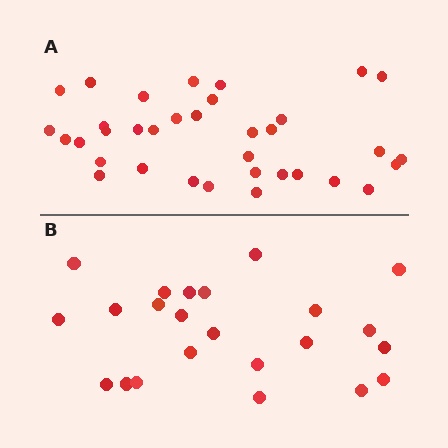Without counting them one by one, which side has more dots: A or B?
Region A (the top region) has more dots.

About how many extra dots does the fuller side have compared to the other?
Region A has roughly 12 or so more dots than region B.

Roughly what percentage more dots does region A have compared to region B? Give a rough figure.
About 50% more.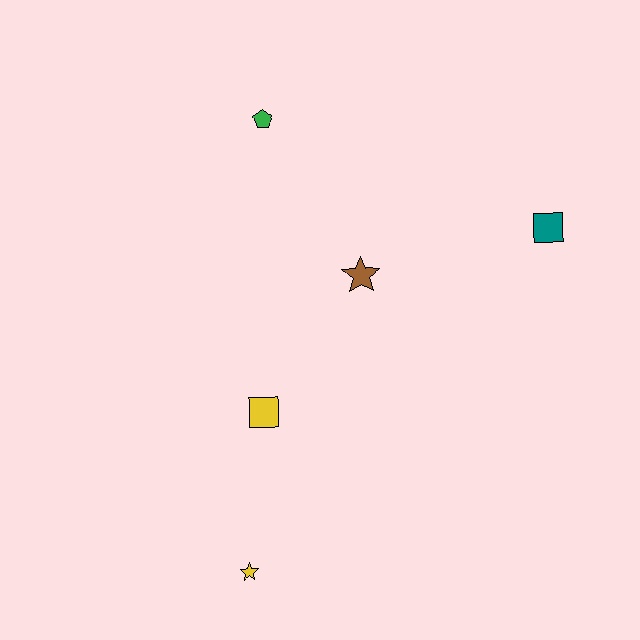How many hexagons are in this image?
There are no hexagons.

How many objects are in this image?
There are 5 objects.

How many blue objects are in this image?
There are no blue objects.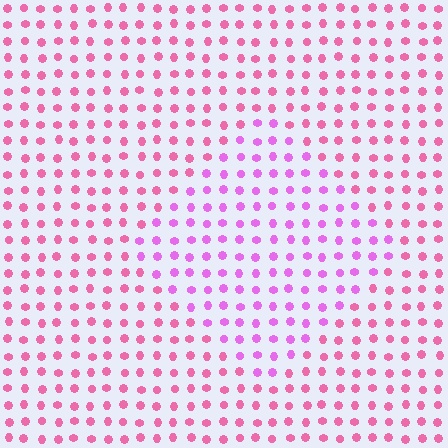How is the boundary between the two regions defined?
The boundary is defined purely by a slight shift in hue (about 33 degrees). Spacing, size, and orientation are identical on both sides.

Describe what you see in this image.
The image is filled with small pink elements in a uniform arrangement. A diamond-shaped region is visible where the elements are tinted to a slightly different hue, forming a subtle color boundary.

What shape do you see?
I see a diamond.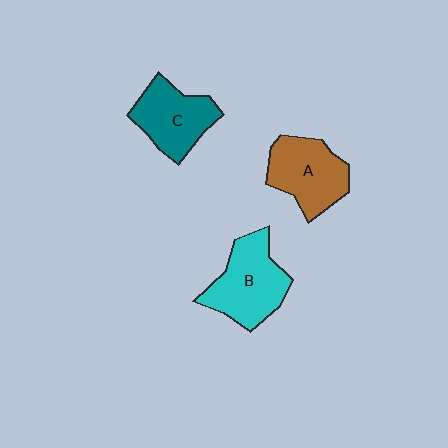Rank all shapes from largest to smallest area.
From largest to smallest: B (cyan), A (brown), C (teal).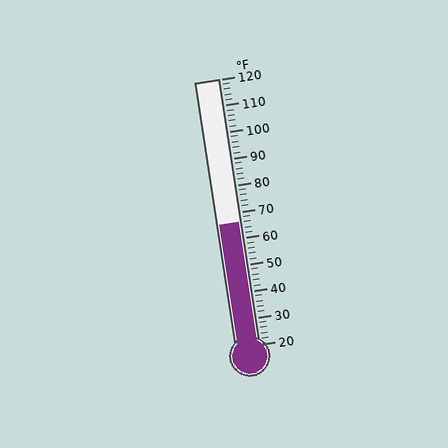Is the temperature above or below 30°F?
The temperature is above 30°F.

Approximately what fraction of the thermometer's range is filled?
The thermometer is filled to approximately 45% of its range.